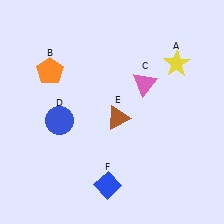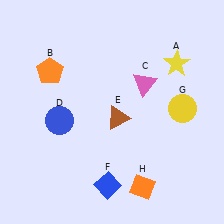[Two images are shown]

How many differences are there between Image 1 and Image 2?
There are 2 differences between the two images.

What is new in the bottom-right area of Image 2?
An orange diamond (H) was added in the bottom-right area of Image 2.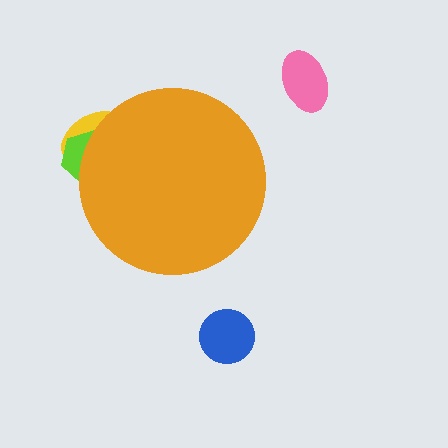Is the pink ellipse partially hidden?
No, the pink ellipse is fully visible.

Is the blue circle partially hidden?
No, the blue circle is fully visible.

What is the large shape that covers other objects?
An orange circle.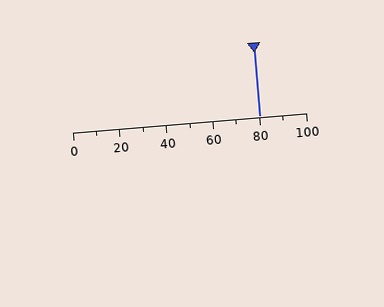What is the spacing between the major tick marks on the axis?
The major ticks are spaced 20 apart.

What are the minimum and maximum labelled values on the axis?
The axis runs from 0 to 100.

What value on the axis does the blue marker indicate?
The marker indicates approximately 80.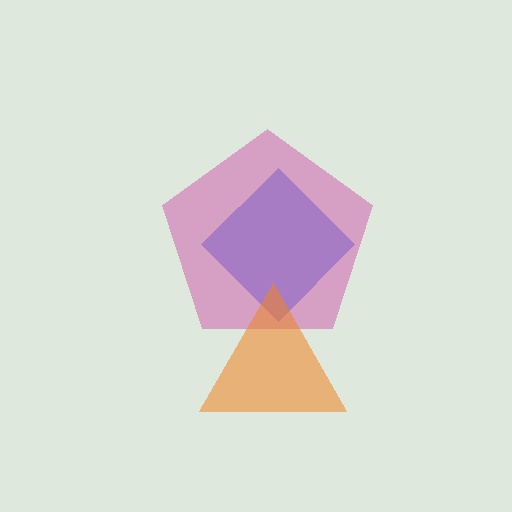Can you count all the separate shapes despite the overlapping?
Yes, there are 3 separate shapes.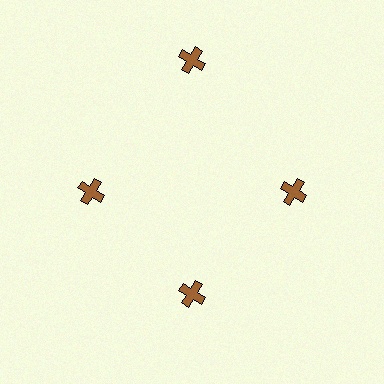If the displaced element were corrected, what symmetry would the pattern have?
It would have 4-fold rotational symmetry — the pattern would map onto itself every 90 degrees.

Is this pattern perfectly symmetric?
No. The 4 brown crosses are arranged in a ring, but one element near the 12 o'clock position is pushed outward from the center, breaking the 4-fold rotational symmetry.